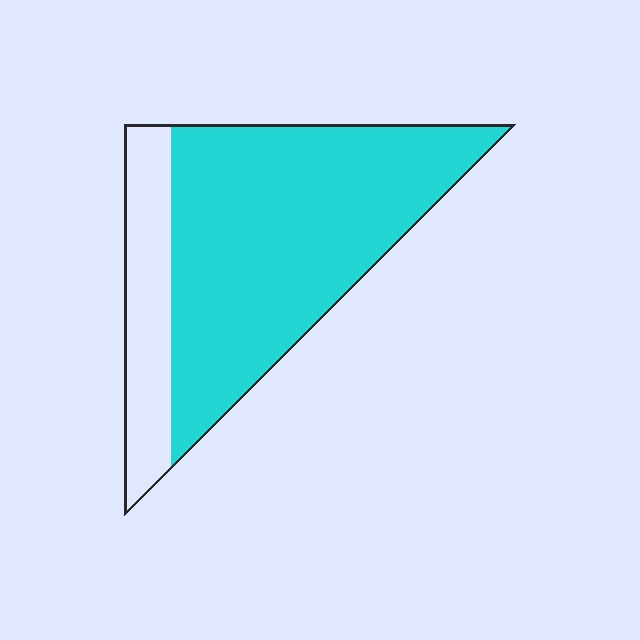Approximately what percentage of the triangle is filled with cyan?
Approximately 75%.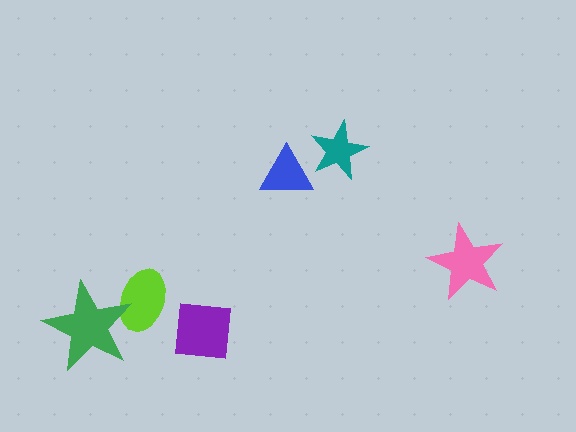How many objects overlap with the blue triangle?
0 objects overlap with the blue triangle.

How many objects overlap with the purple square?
0 objects overlap with the purple square.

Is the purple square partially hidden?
No, no other shape covers it.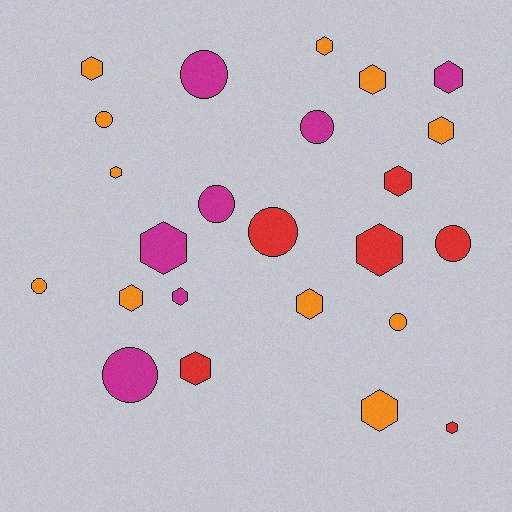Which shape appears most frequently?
Hexagon, with 15 objects.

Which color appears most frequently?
Orange, with 11 objects.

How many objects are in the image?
There are 24 objects.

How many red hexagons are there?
There are 4 red hexagons.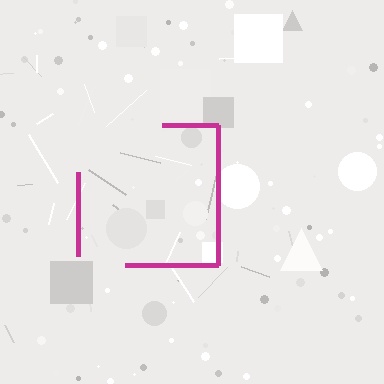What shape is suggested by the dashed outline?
The dashed outline suggests a square.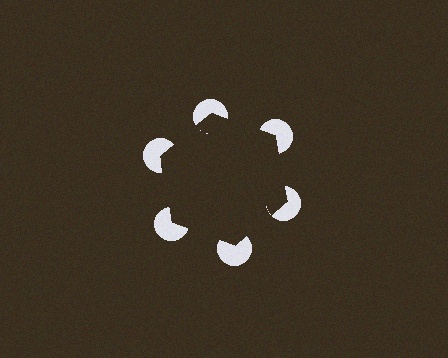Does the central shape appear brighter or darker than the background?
It typically appears slightly darker than the background, even though no actual brightness change is drawn.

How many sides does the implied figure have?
6 sides.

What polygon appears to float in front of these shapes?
An illusory hexagon — its edges are inferred from the aligned wedge cuts in the pac-man discs, not physically drawn.